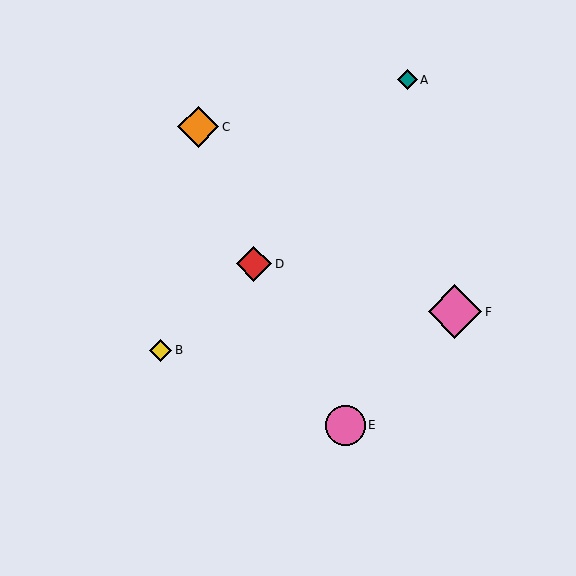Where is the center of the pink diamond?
The center of the pink diamond is at (455, 312).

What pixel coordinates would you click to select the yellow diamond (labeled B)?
Click at (161, 350) to select the yellow diamond B.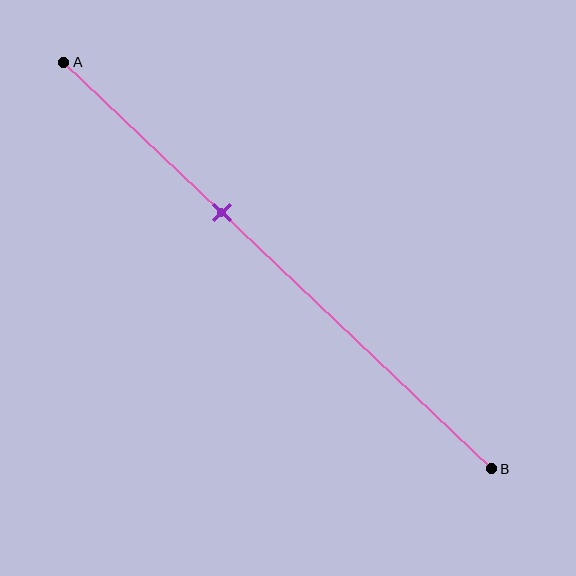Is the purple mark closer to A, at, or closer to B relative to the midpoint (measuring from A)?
The purple mark is closer to point A than the midpoint of segment AB.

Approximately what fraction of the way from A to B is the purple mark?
The purple mark is approximately 35% of the way from A to B.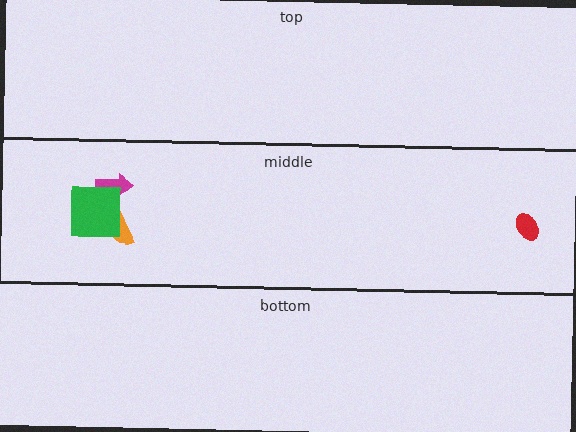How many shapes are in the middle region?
4.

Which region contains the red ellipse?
The middle region.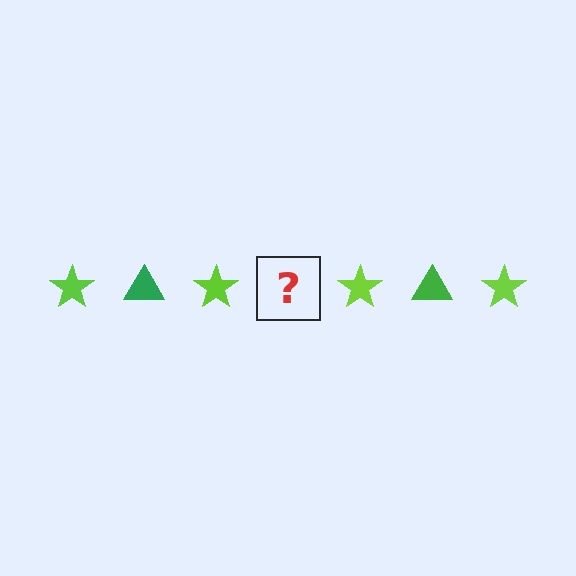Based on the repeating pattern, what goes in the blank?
The blank should be a green triangle.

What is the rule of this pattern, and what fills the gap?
The rule is that the pattern alternates between lime star and green triangle. The gap should be filled with a green triangle.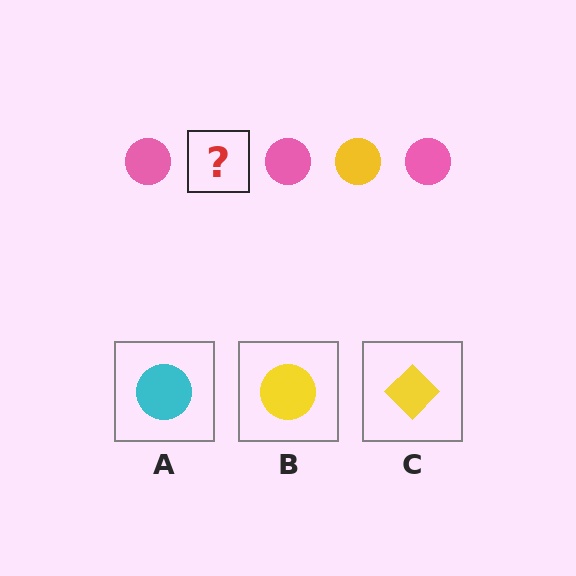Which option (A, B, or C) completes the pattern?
B.